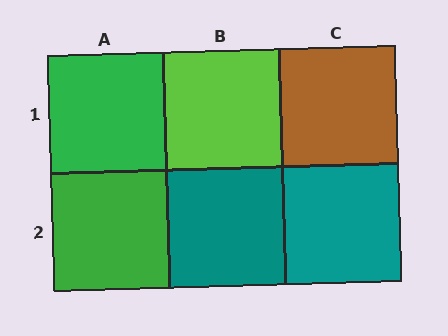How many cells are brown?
1 cell is brown.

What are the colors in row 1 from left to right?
Green, lime, brown.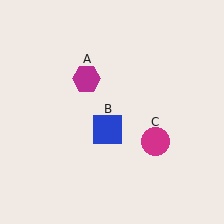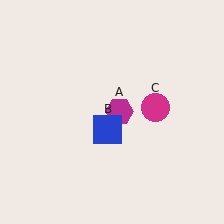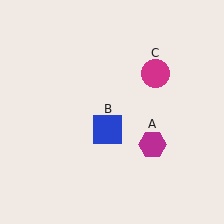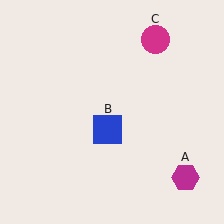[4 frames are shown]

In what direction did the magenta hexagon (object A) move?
The magenta hexagon (object A) moved down and to the right.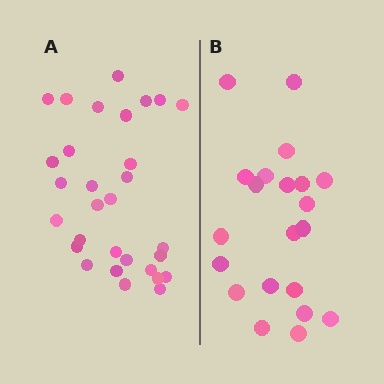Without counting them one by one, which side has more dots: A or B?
Region A (the left region) has more dots.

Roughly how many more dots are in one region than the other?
Region A has roughly 8 or so more dots than region B.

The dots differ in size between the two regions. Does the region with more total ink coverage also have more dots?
No. Region B has more total ink coverage because its dots are larger, but region A actually contains more individual dots. Total area can be misleading — the number of items is what matters here.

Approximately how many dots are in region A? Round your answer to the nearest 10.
About 30 dots.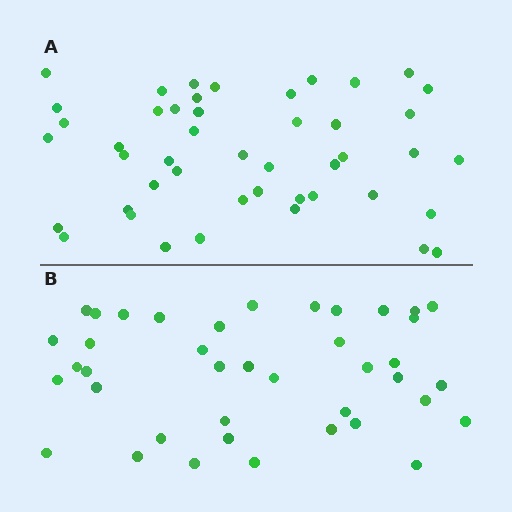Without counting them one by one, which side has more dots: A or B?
Region A (the top region) has more dots.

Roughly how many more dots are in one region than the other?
Region A has about 6 more dots than region B.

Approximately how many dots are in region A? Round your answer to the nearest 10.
About 50 dots. (The exact count is 46, which rounds to 50.)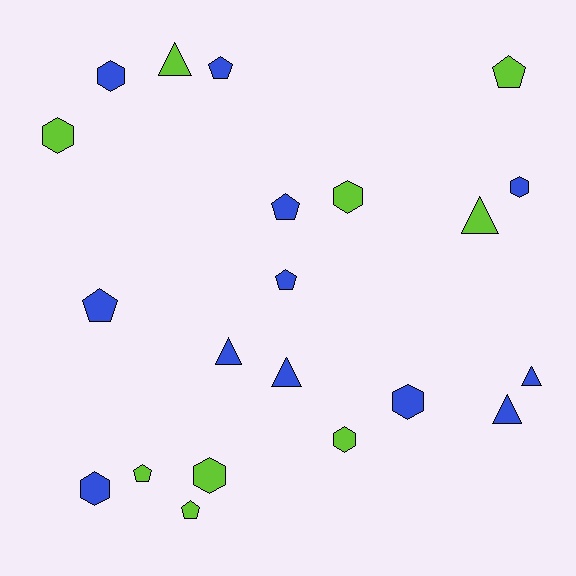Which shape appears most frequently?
Hexagon, with 8 objects.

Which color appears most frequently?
Blue, with 12 objects.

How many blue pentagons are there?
There are 4 blue pentagons.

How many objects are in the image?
There are 21 objects.